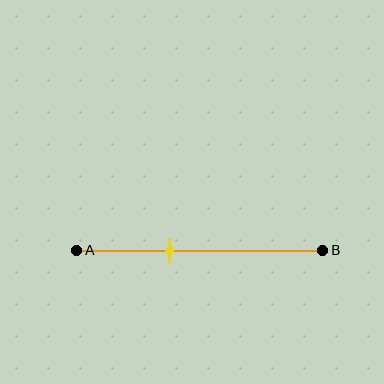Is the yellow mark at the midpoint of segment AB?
No, the mark is at about 40% from A, not at the 50% midpoint.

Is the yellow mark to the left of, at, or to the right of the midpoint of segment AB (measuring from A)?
The yellow mark is to the left of the midpoint of segment AB.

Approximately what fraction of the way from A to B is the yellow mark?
The yellow mark is approximately 40% of the way from A to B.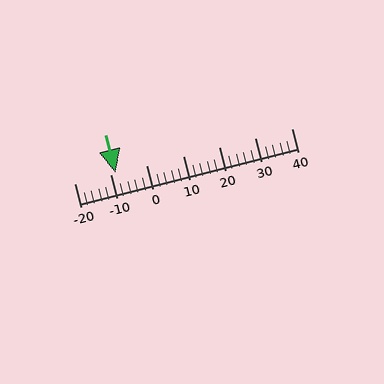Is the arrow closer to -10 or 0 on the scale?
The arrow is closer to -10.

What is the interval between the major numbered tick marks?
The major tick marks are spaced 10 units apart.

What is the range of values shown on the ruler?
The ruler shows values from -20 to 40.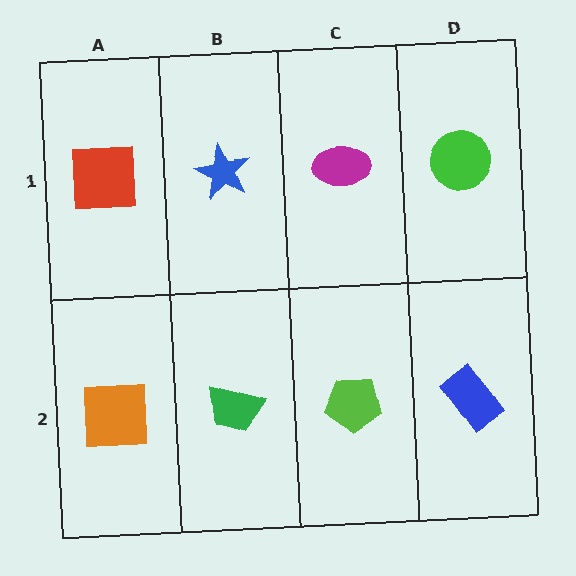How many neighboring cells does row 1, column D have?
2.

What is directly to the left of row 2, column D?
A lime pentagon.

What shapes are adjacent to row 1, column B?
A green trapezoid (row 2, column B), a red square (row 1, column A), a magenta ellipse (row 1, column C).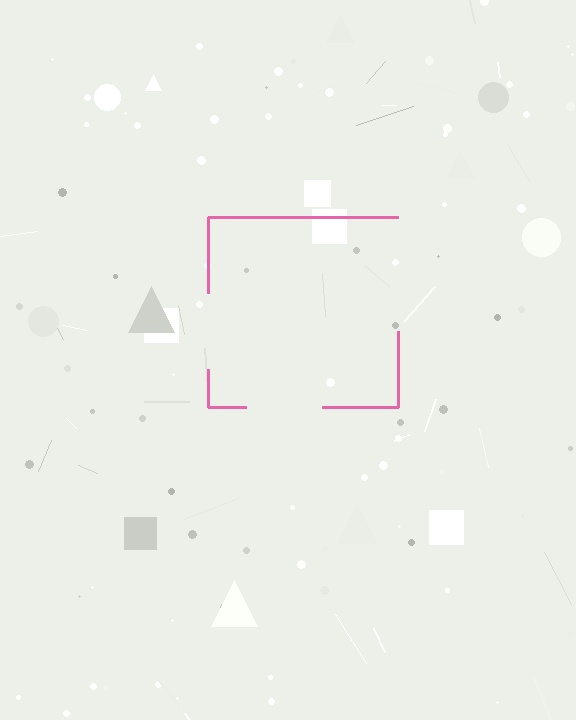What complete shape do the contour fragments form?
The contour fragments form a square.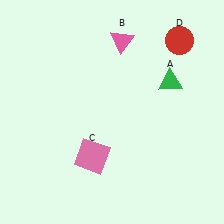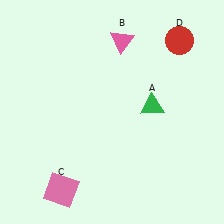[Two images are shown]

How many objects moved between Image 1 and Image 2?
2 objects moved between the two images.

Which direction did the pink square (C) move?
The pink square (C) moved down.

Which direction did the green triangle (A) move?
The green triangle (A) moved down.